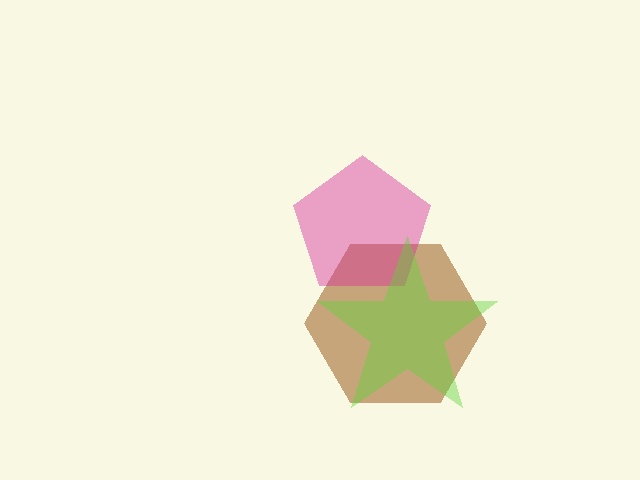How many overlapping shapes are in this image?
There are 3 overlapping shapes in the image.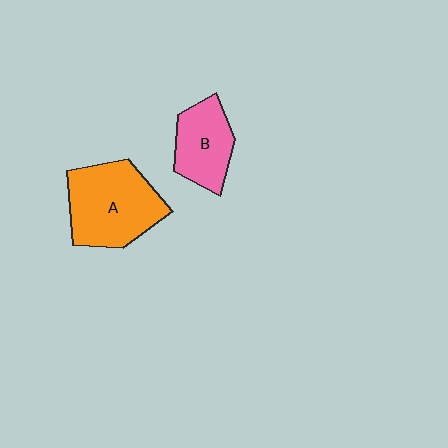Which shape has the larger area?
Shape A (orange).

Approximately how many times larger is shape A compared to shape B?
Approximately 1.6 times.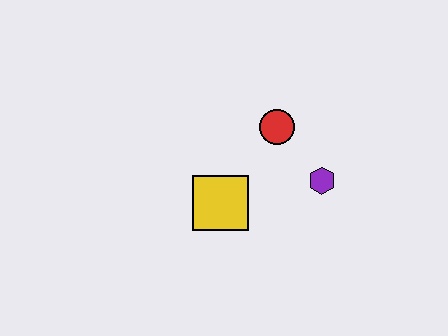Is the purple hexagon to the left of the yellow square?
No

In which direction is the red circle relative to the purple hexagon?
The red circle is above the purple hexagon.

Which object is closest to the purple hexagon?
The red circle is closest to the purple hexagon.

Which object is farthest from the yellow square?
The purple hexagon is farthest from the yellow square.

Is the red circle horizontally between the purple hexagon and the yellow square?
Yes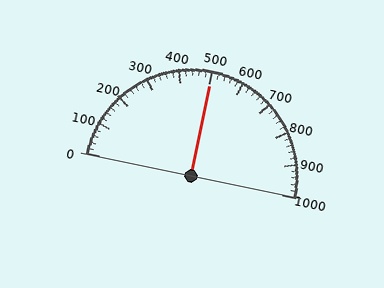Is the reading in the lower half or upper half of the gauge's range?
The reading is in the upper half of the range (0 to 1000).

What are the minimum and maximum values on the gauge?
The gauge ranges from 0 to 1000.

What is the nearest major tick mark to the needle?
The nearest major tick mark is 500.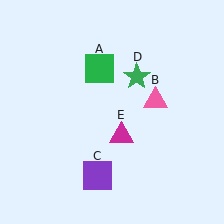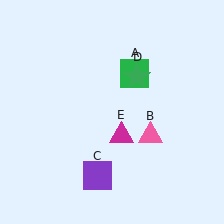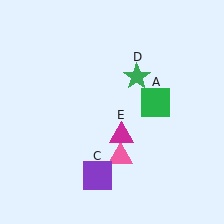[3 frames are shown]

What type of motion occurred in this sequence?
The green square (object A), pink triangle (object B) rotated clockwise around the center of the scene.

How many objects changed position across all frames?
2 objects changed position: green square (object A), pink triangle (object B).